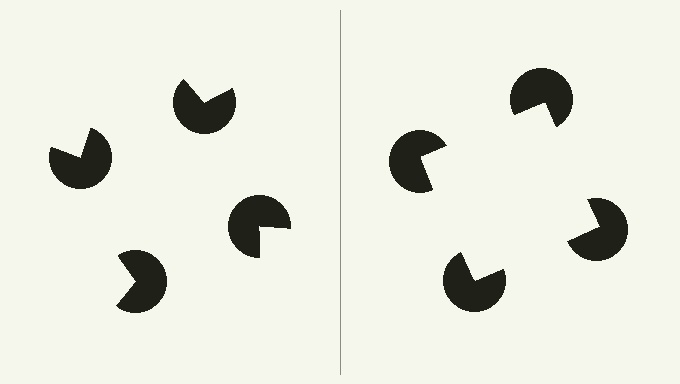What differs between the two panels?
The pac-man discs are positioned identically on both sides; only the wedge orientations differ. On the right they align to a square; on the left they are misaligned.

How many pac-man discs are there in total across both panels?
8 — 4 on each side.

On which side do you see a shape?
An illusory square appears on the right side. On the left side the wedge cuts are rotated, so no coherent shape forms.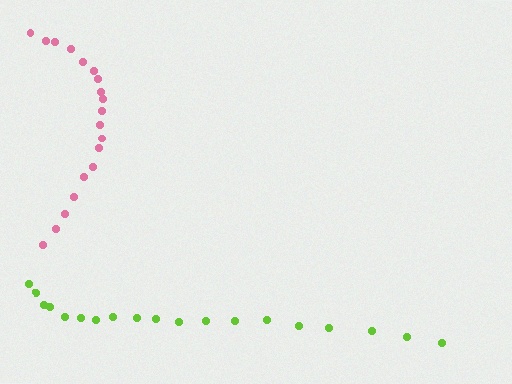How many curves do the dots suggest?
There are 2 distinct paths.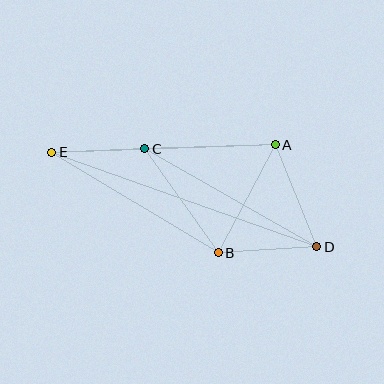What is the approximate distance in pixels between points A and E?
The distance between A and E is approximately 224 pixels.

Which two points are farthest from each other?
Points D and E are farthest from each other.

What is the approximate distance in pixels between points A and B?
The distance between A and B is approximately 122 pixels.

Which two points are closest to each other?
Points C and E are closest to each other.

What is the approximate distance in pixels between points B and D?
The distance between B and D is approximately 99 pixels.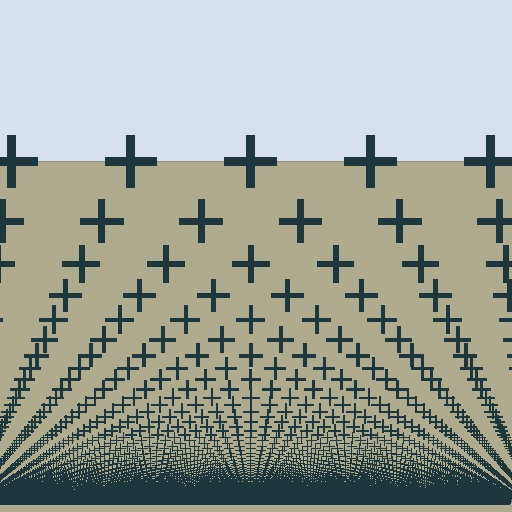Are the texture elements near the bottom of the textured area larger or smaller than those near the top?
Smaller. The gradient is inverted — elements near the bottom are smaller and denser.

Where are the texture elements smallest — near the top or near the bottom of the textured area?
Near the bottom.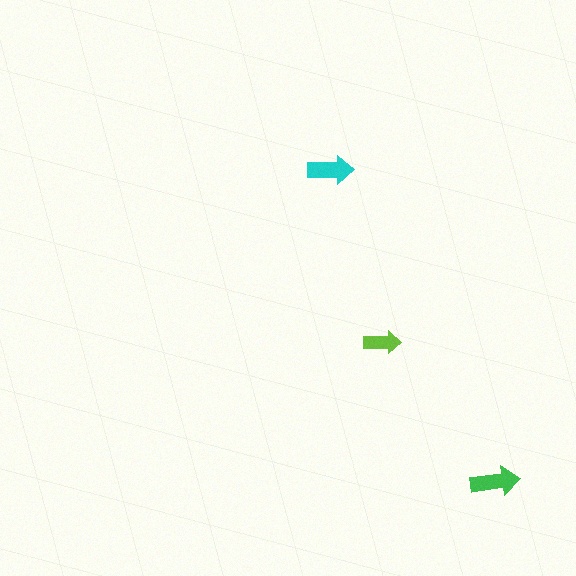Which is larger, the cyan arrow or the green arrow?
The green one.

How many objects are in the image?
There are 3 objects in the image.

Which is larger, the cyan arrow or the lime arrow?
The cyan one.